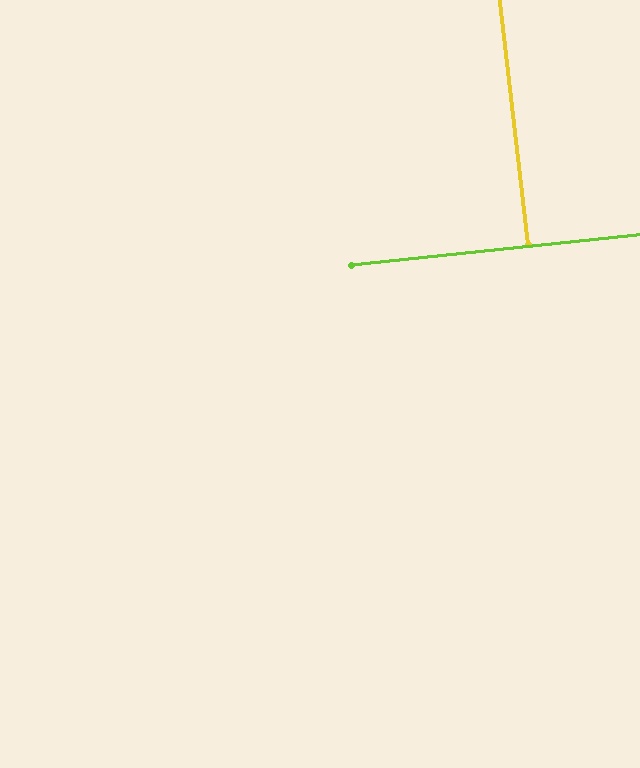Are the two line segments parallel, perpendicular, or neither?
Perpendicular — they meet at approximately 89°.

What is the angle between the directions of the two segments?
Approximately 89 degrees.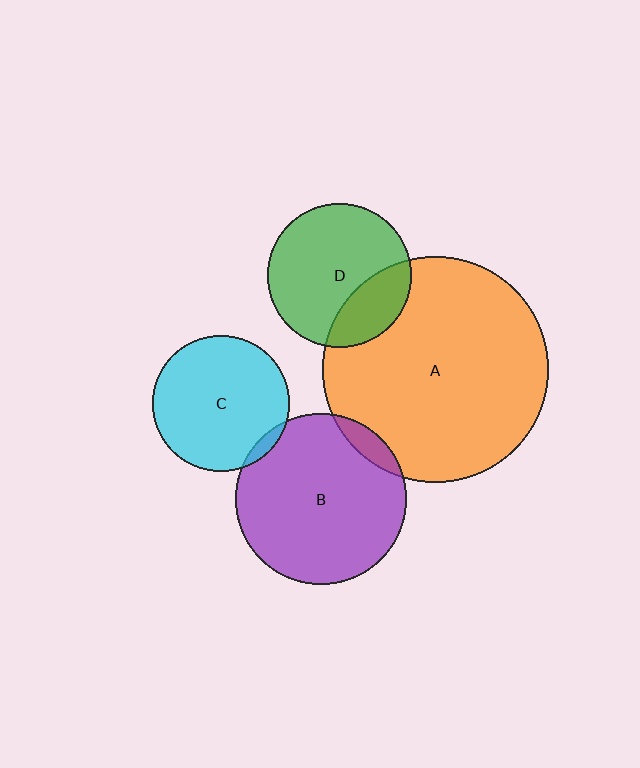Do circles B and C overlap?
Yes.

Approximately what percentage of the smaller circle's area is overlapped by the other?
Approximately 5%.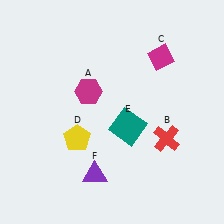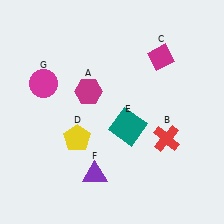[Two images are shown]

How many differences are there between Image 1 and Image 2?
There is 1 difference between the two images.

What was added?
A magenta circle (G) was added in Image 2.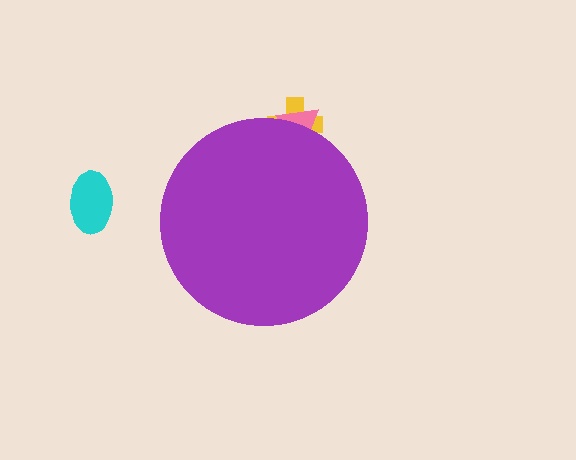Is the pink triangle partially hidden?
Yes, the pink triangle is partially hidden behind the purple circle.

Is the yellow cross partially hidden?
Yes, the yellow cross is partially hidden behind the purple circle.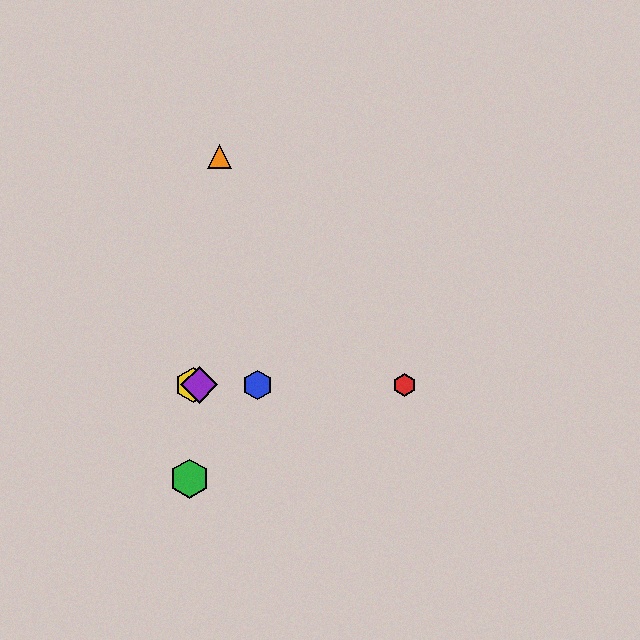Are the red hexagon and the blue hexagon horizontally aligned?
Yes, both are at y≈385.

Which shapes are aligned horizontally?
The red hexagon, the blue hexagon, the yellow hexagon, the purple diamond are aligned horizontally.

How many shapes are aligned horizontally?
4 shapes (the red hexagon, the blue hexagon, the yellow hexagon, the purple diamond) are aligned horizontally.